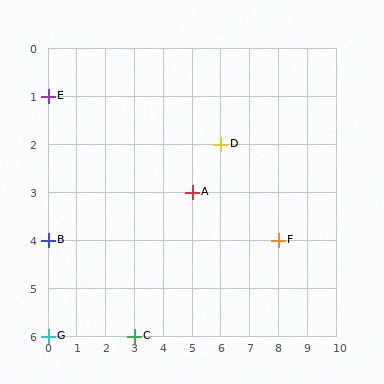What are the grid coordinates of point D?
Point D is at grid coordinates (6, 2).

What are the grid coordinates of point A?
Point A is at grid coordinates (5, 3).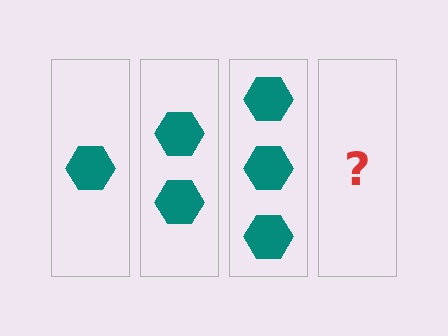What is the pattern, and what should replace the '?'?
The pattern is that each step adds one more hexagon. The '?' should be 4 hexagons.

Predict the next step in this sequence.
The next step is 4 hexagons.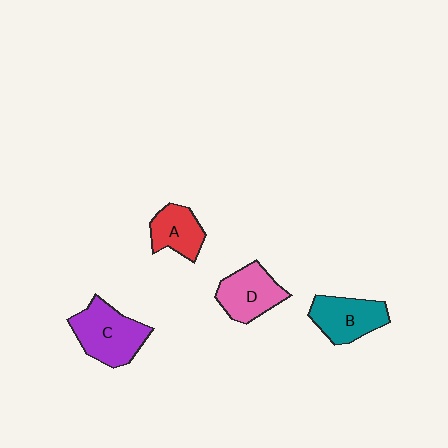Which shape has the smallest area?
Shape A (red).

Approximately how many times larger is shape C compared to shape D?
Approximately 1.2 times.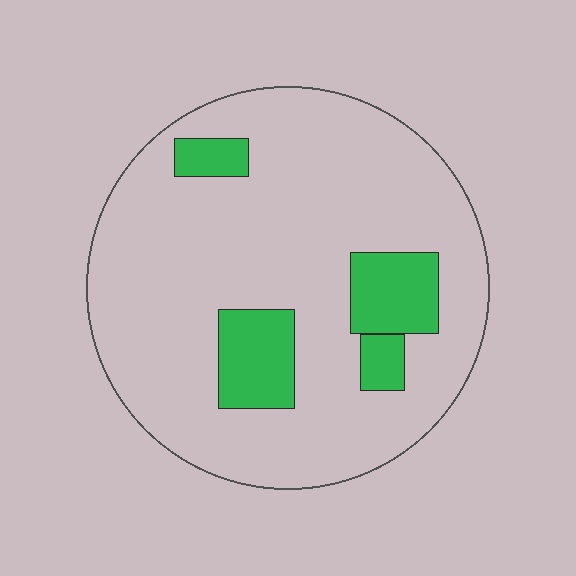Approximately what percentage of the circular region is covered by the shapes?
Approximately 15%.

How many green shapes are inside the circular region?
4.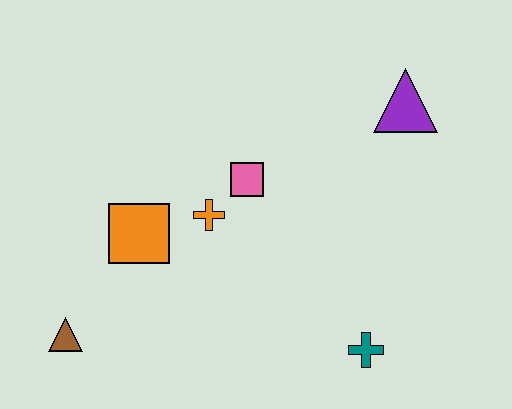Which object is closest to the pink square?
The orange cross is closest to the pink square.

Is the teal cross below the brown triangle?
Yes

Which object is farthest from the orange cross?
The purple triangle is farthest from the orange cross.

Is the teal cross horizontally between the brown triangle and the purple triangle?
Yes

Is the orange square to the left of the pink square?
Yes